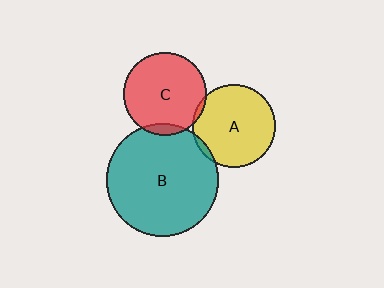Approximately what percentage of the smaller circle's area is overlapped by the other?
Approximately 5%.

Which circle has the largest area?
Circle B (teal).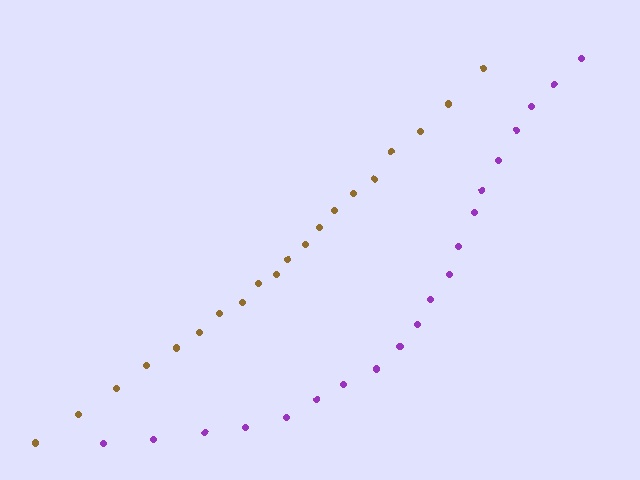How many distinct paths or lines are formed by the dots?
There are 2 distinct paths.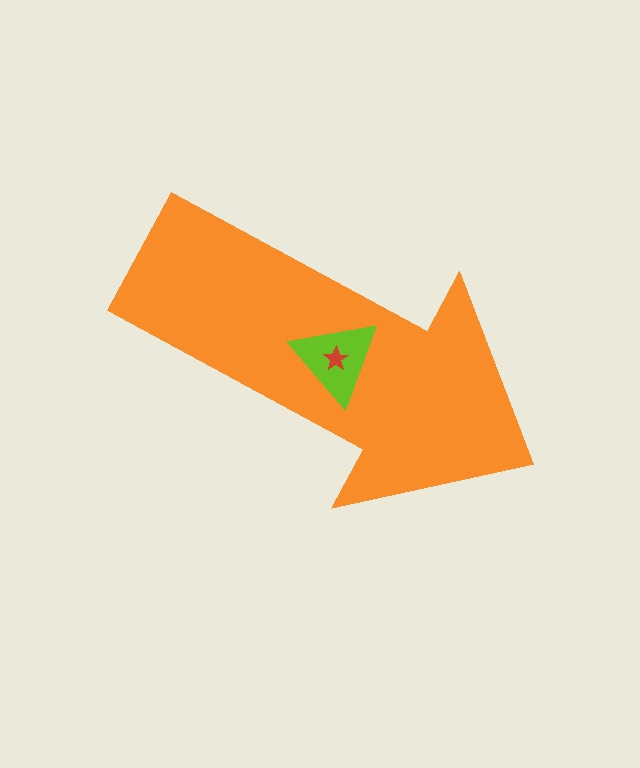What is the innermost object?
The red star.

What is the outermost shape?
The orange arrow.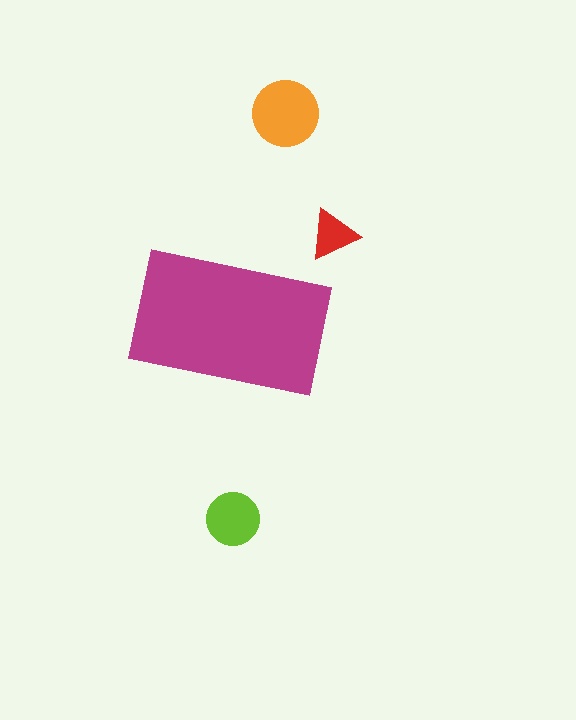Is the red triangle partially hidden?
No, the red triangle is fully visible.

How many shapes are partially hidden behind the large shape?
0 shapes are partially hidden.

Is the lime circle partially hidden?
No, the lime circle is fully visible.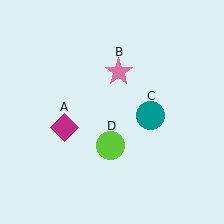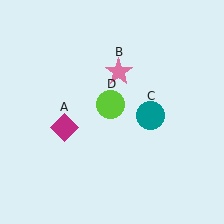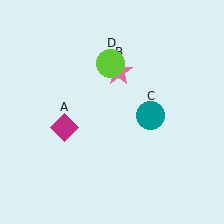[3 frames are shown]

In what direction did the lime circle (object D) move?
The lime circle (object D) moved up.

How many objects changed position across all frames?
1 object changed position: lime circle (object D).